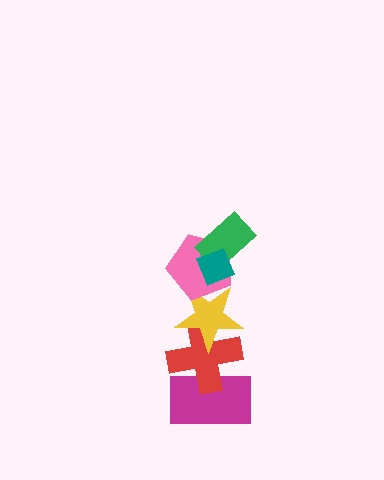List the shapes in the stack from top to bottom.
From top to bottom: the teal diamond, the green rectangle, the pink pentagon, the yellow star, the red cross, the magenta rectangle.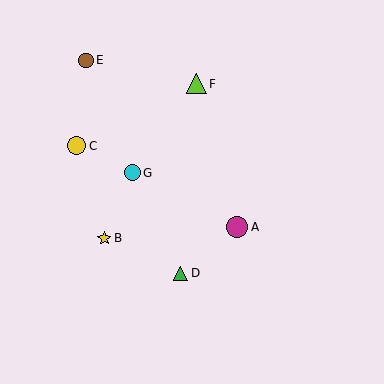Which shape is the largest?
The magenta circle (labeled A) is the largest.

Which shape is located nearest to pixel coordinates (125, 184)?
The cyan circle (labeled G) at (132, 173) is nearest to that location.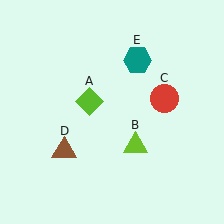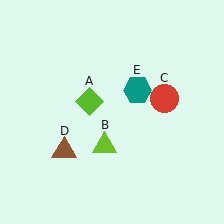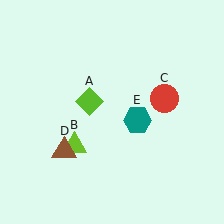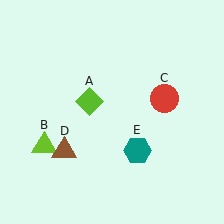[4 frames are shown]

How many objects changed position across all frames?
2 objects changed position: lime triangle (object B), teal hexagon (object E).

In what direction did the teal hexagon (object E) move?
The teal hexagon (object E) moved down.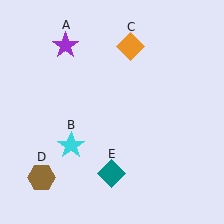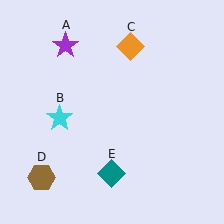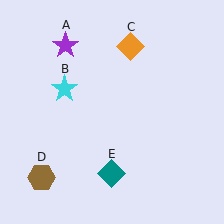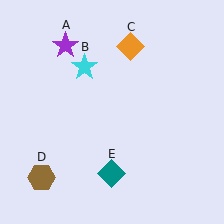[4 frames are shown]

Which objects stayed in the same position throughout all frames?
Purple star (object A) and orange diamond (object C) and brown hexagon (object D) and teal diamond (object E) remained stationary.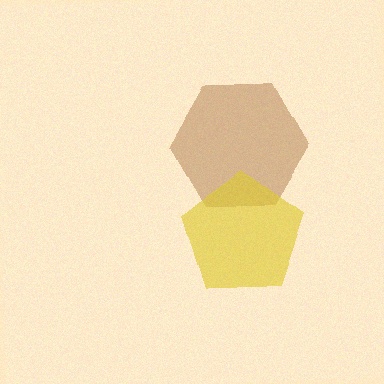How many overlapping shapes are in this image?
There are 2 overlapping shapes in the image.